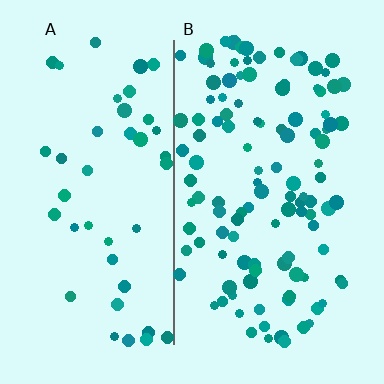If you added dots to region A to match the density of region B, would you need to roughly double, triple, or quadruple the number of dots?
Approximately triple.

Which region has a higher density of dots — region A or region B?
B (the right).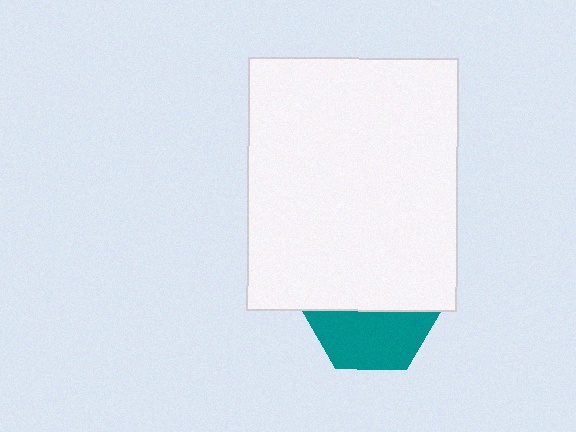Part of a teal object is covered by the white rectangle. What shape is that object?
It is a hexagon.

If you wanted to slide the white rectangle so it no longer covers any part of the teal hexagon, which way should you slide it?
Slide it up — that is the most direct way to separate the two shapes.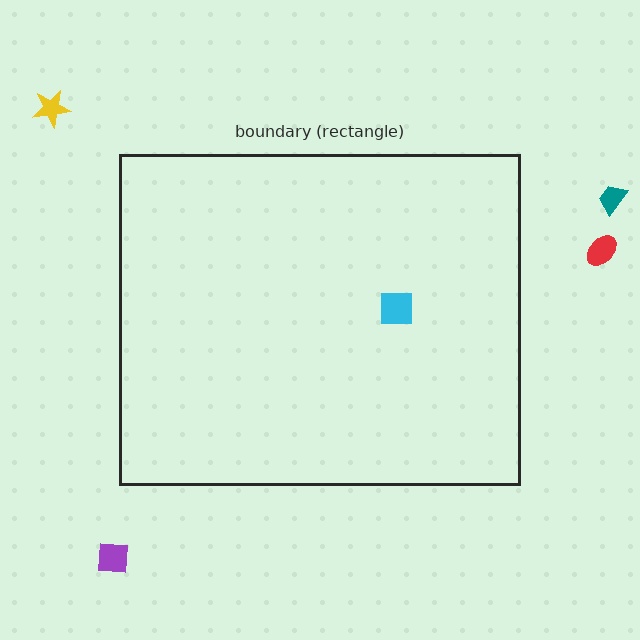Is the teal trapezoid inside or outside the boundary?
Outside.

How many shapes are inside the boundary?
1 inside, 4 outside.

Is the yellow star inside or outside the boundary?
Outside.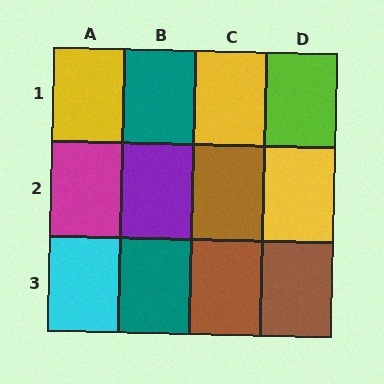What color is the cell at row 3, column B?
Teal.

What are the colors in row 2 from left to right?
Magenta, purple, brown, yellow.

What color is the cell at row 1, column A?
Yellow.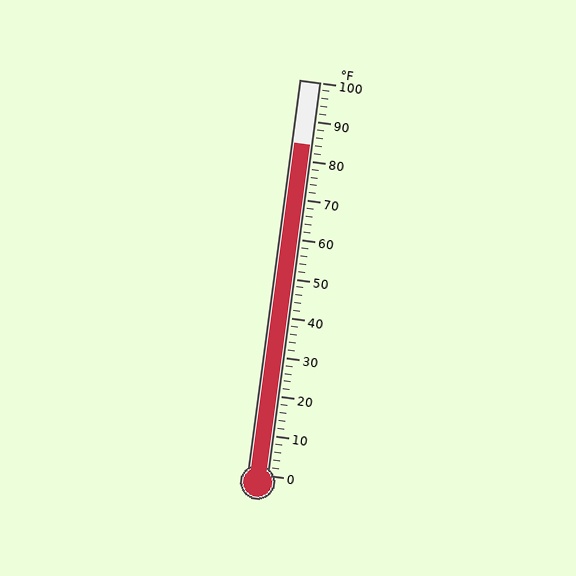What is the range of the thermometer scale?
The thermometer scale ranges from 0°F to 100°F.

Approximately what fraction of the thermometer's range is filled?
The thermometer is filled to approximately 85% of its range.